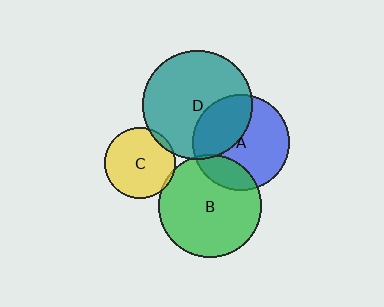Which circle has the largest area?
Circle D (teal).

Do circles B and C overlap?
Yes.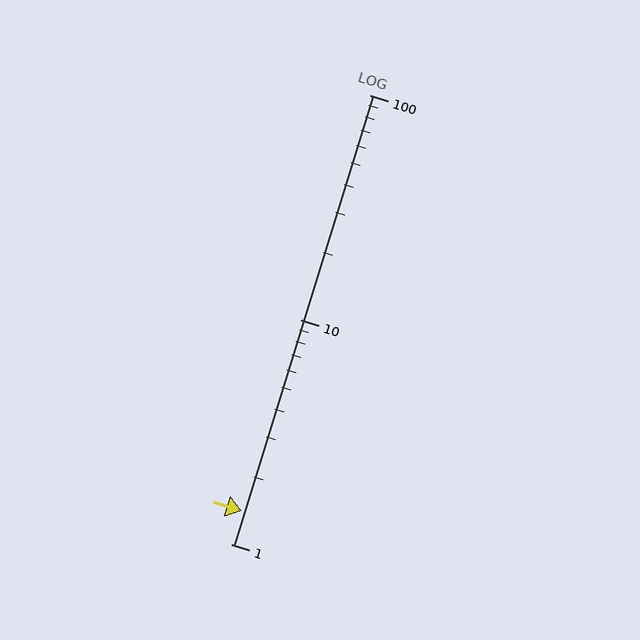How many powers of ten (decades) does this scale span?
The scale spans 2 decades, from 1 to 100.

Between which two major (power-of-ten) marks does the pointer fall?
The pointer is between 1 and 10.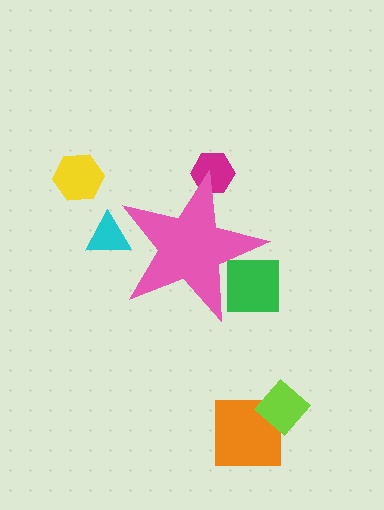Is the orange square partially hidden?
No, the orange square is fully visible.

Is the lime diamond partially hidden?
No, the lime diamond is fully visible.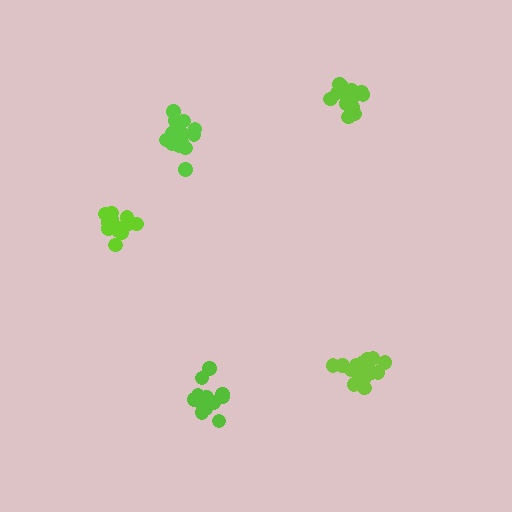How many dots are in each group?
Group 1: 16 dots, Group 2: 13 dots, Group 3: 18 dots, Group 4: 14 dots, Group 5: 17 dots (78 total).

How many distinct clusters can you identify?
There are 5 distinct clusters.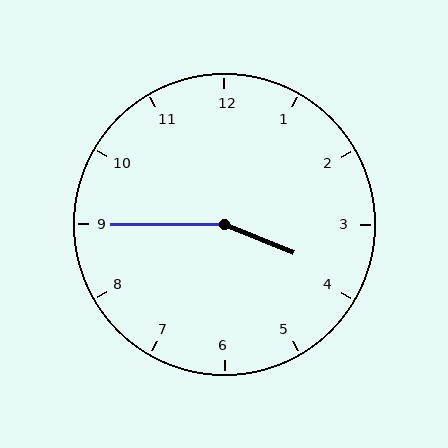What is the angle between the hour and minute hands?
Approximately 158 degrees.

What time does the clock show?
3:45.